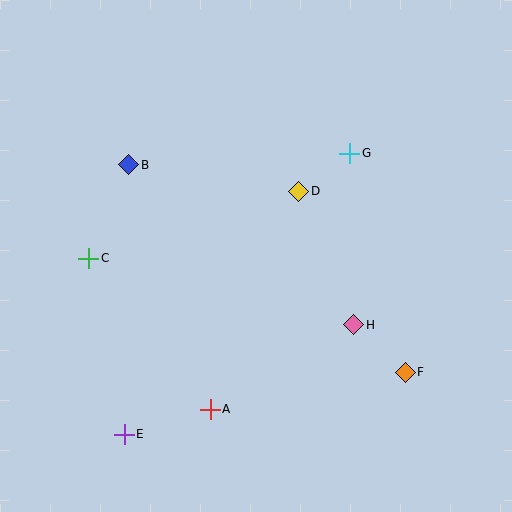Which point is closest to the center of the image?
Point D at (299, 191) is closest to the center.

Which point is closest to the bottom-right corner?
Point F is closest to the bottom-right corner.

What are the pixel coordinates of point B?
Point B is at (129, 165).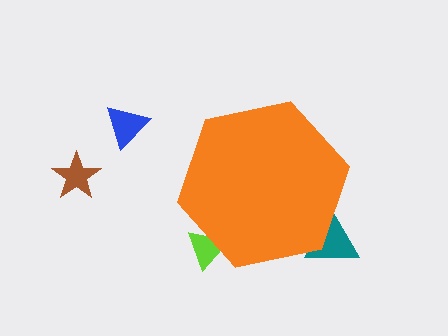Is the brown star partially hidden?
No, the brown star is fully visible.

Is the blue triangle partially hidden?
No, the blue triangle is fully visible.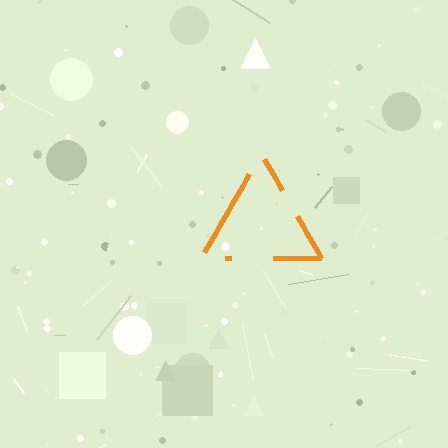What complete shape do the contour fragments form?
The contour fragments form a triangle.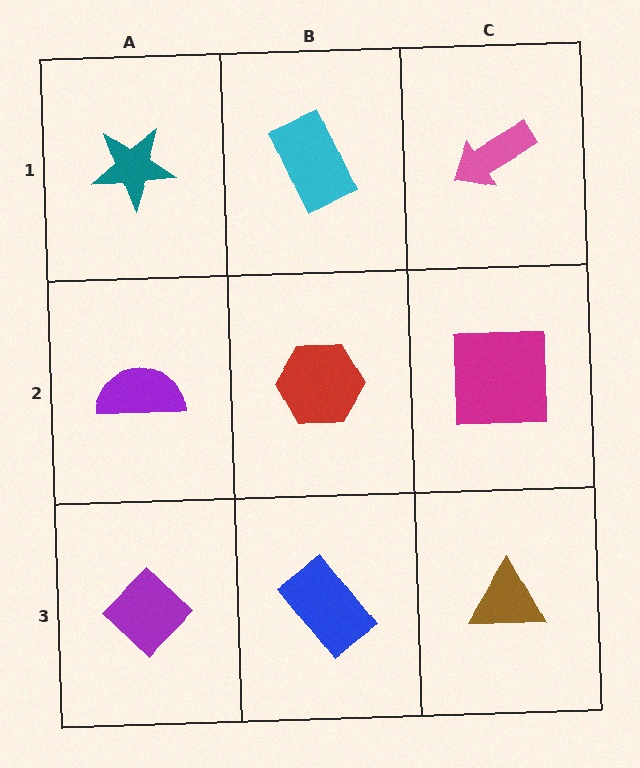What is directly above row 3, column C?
A magenta square.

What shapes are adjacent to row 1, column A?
A purple semicircle (row 2, column A), a cyan rectangle (row 1, column B).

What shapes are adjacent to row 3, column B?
A red hexagon (row 2, column B), a purple diamond (row 3, column A), a brown triangle (row 3, column C).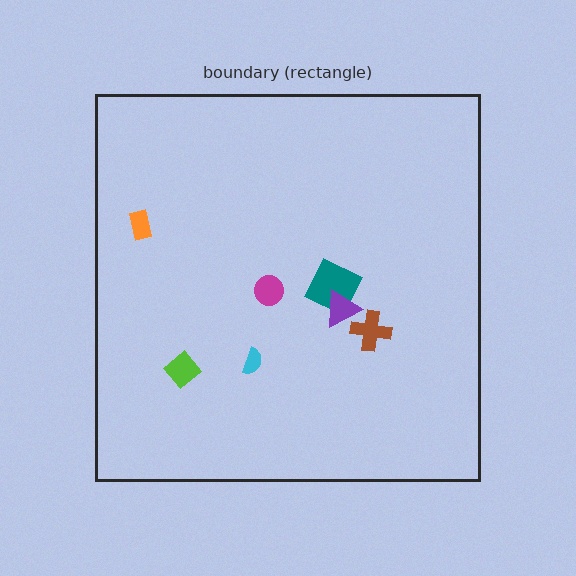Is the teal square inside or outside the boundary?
Inside.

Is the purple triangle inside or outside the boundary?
Inside.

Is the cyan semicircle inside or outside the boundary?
Inside.